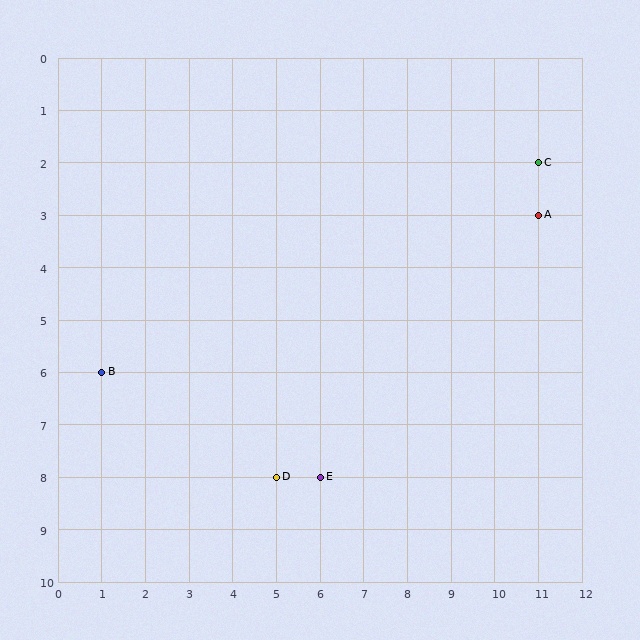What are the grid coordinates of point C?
Point C is at grid coordinates (11, 2).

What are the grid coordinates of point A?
Point A is at grid coordinates (11, 3).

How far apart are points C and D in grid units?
Points C and D are 6 columns and 6 rows apart (about 8.5 grid units diagonally).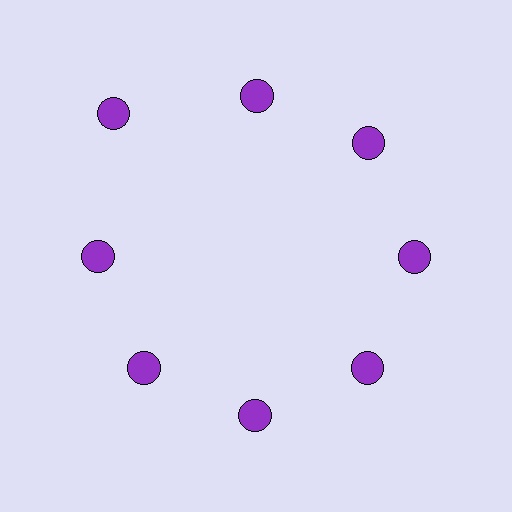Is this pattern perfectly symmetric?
No. The 8 purple circles are arranged in a ring, but one element near the 10 o'clock position is pushed outward from the center, breaking the 8-fold rotational symmetry.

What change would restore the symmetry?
The symmetry would be restored by moving it inward, back onto the ring so that all 8 circles sit at equal angles and equal distance from the center.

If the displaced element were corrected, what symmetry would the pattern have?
It would have 8-fold rotational symmetry — the pattern would map onto itself every 45 degrees.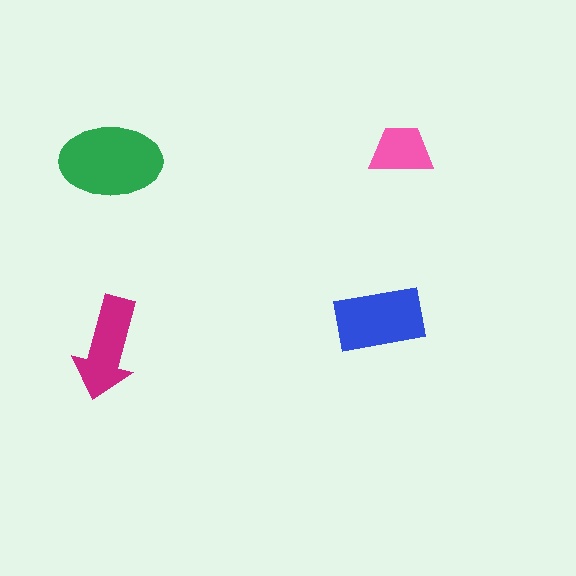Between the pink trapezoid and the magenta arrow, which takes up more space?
The magenta arrow.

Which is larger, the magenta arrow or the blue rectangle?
The blue rectangle.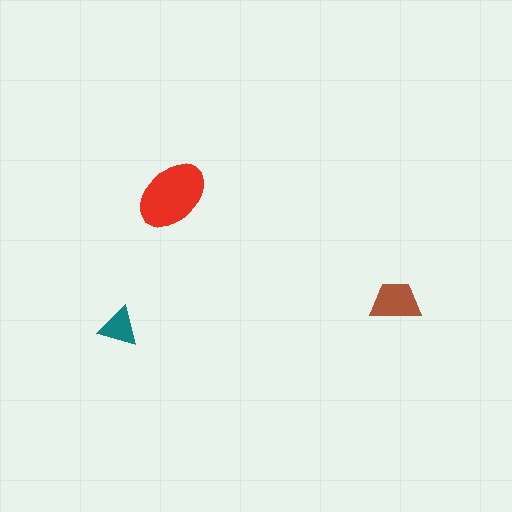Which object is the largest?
The red ellipse.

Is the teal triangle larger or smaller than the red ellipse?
Smaller.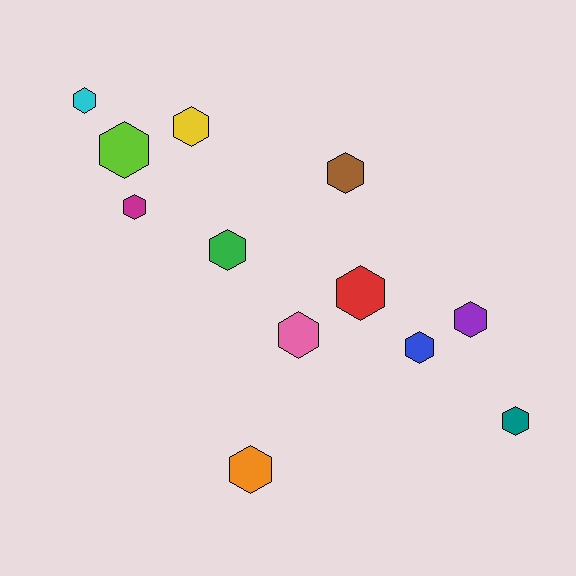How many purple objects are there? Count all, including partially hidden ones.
There is 1 purple object.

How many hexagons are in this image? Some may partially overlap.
There are 12 hexagons.